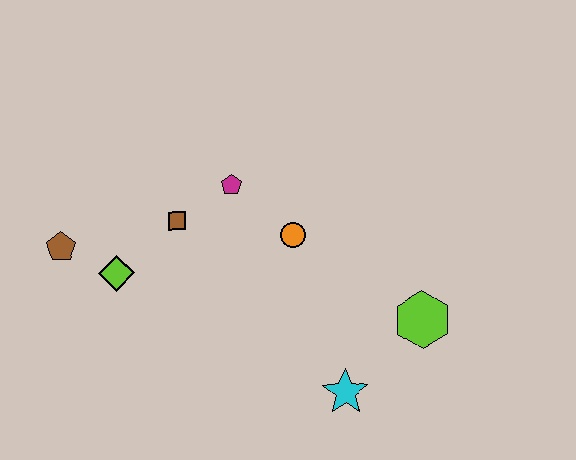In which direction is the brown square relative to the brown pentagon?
The brown square is to the right of the brown pentagon.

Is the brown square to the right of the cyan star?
No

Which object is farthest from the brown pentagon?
The lime hexagon is farthest from the brown pentagon.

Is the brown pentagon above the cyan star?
Yes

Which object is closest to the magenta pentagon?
The brown square is closest to the magenta pentagon.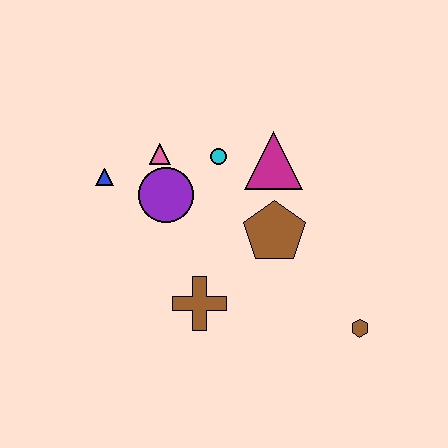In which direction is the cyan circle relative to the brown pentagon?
The cyan circle is above the brown pentagon.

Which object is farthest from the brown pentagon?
The blue triangle is farthest from the brown pentagon.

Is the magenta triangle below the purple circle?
No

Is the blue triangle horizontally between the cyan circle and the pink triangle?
No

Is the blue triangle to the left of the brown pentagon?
Yes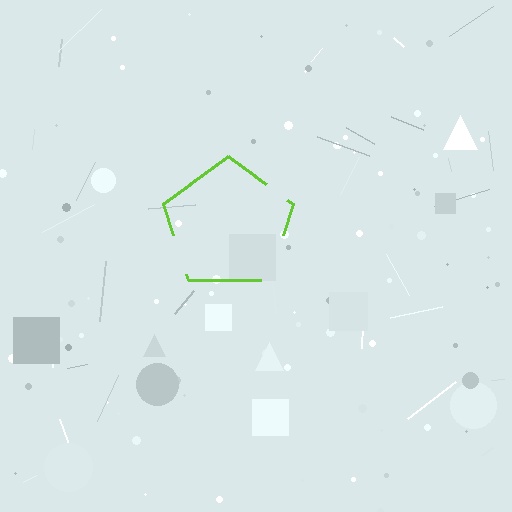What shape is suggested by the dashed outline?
The dashed outline suggests a pentagon.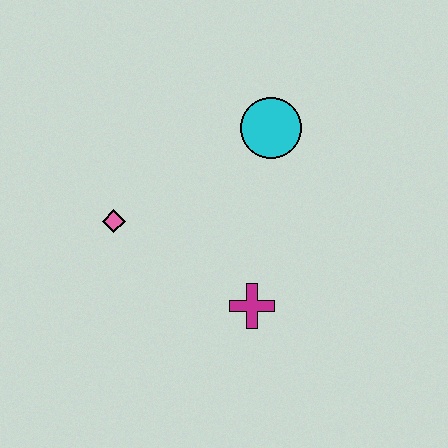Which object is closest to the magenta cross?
The pink diamond is closest to the magenta cross.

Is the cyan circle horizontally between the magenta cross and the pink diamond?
No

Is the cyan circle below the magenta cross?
No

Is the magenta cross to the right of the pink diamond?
Yes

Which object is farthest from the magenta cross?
The cyan circle is farthest from the magenta cross.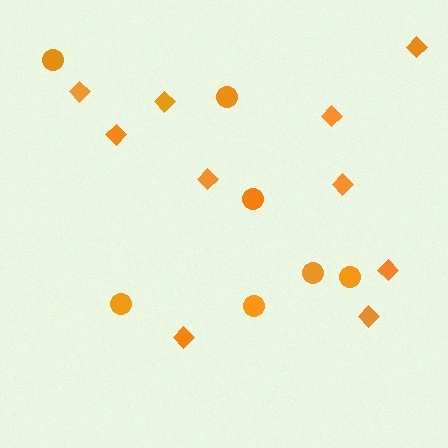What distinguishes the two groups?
There are 2 groups: one group of circles (7) and one group of diamonds (10).